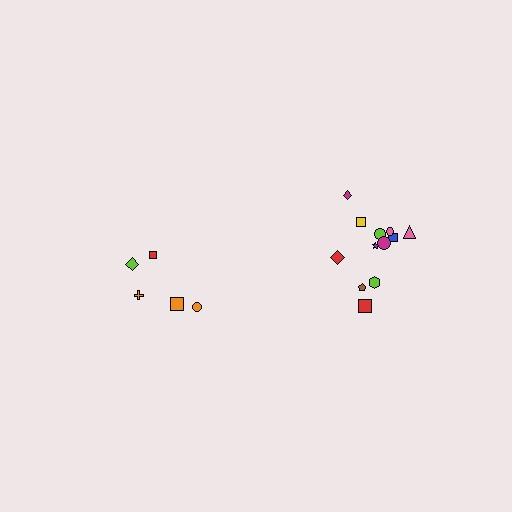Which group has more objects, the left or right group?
The right group.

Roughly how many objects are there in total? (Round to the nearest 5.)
Roughly 15 objects in total.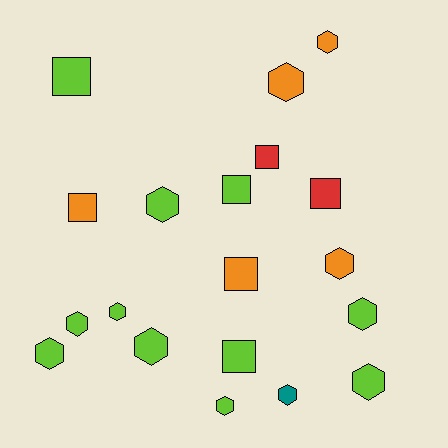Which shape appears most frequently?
Hexagon, with 12 objects.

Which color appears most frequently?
Lime, with 11 objects.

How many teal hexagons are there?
There is 1 teal hexagon.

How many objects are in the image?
There are 19 objects.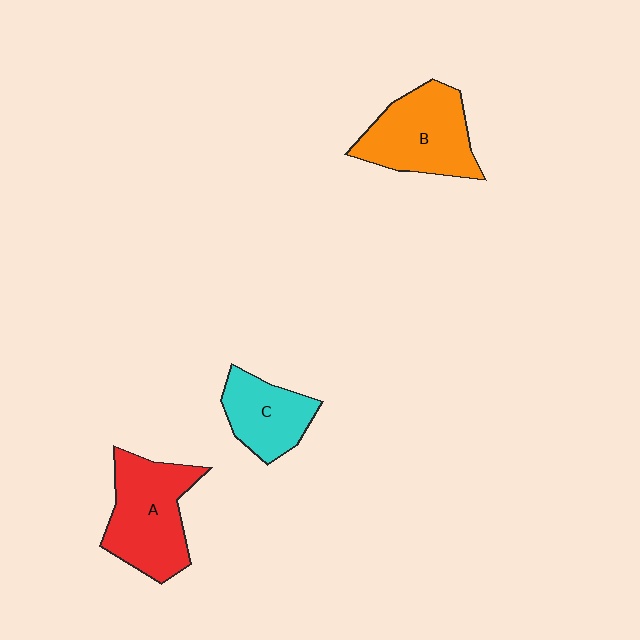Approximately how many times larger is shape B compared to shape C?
Approximately 1.4 times.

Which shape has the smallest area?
Shape C (cyan).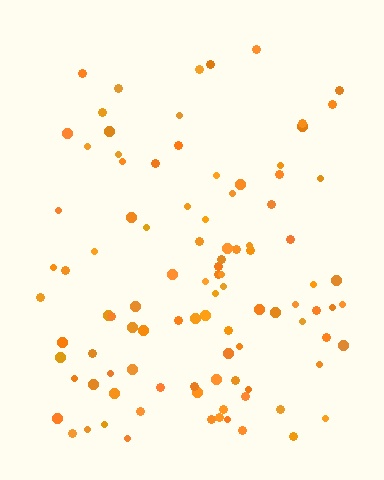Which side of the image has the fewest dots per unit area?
The top.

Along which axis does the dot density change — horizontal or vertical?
Vertical.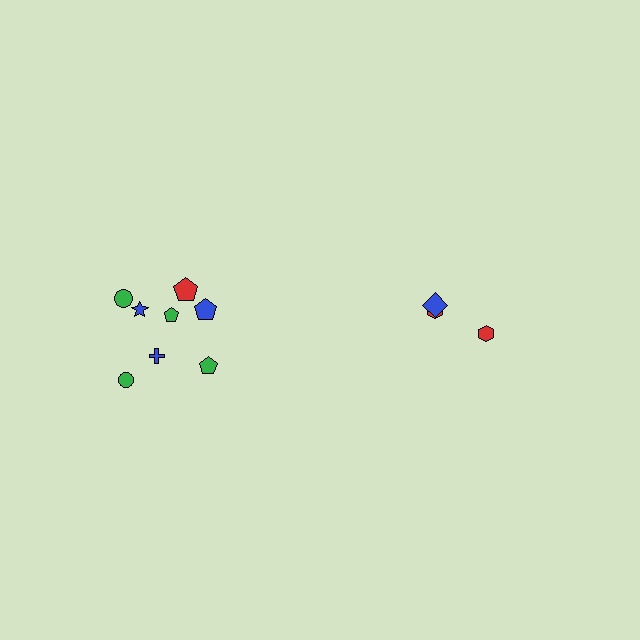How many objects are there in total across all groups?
There are 11 objects.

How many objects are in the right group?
There are 3 objects.